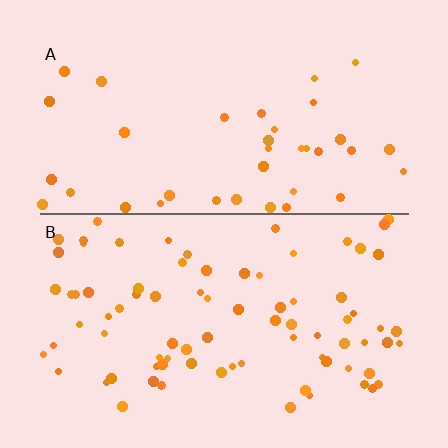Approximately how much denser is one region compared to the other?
Approximately 2.1× — region B over region A.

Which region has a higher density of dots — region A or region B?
B (the bottom).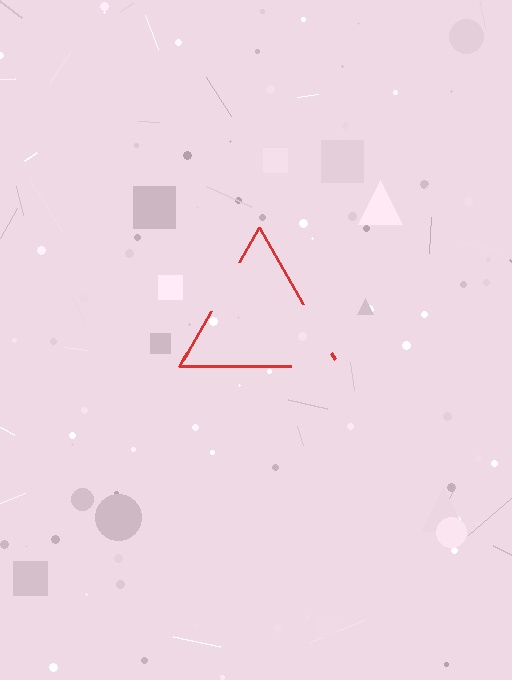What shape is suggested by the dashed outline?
The dashed outline suggests a triangle.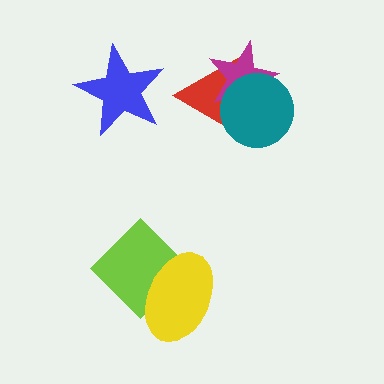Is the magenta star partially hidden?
Yes, it is partially covered by another shape.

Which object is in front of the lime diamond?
The yellow ellipse is in front of the lime diamond.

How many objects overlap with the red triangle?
2 objects overlap with the red triangle.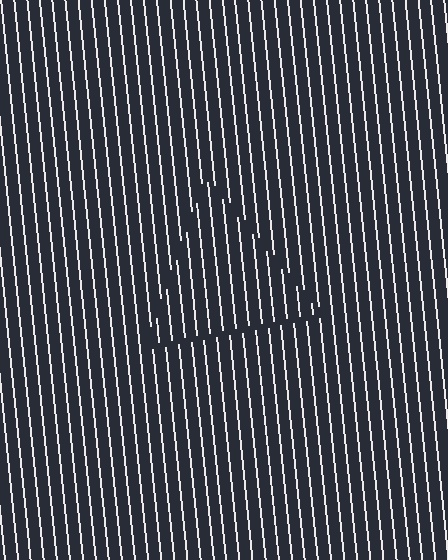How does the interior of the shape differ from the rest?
The interior of the shape contains the same grating, shifted by half a period — the contour is defined by the phase discontinuity where line-ends from the inner and outer gratings abut.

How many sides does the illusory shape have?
3 sides — the line-ends trace a triangle.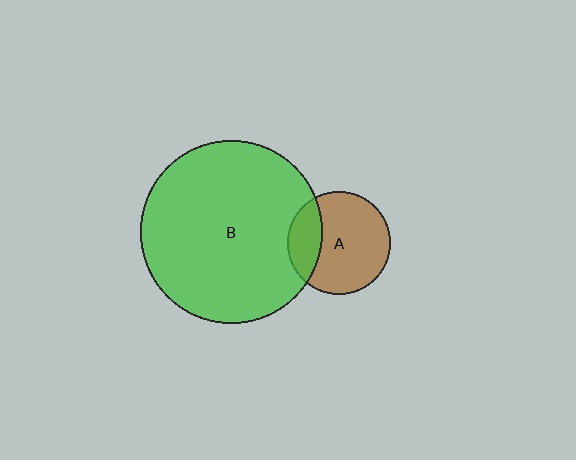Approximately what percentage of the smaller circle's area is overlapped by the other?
Approximately 25%.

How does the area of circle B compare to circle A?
Approximately 3.1 times.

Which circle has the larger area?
Circle B (green).